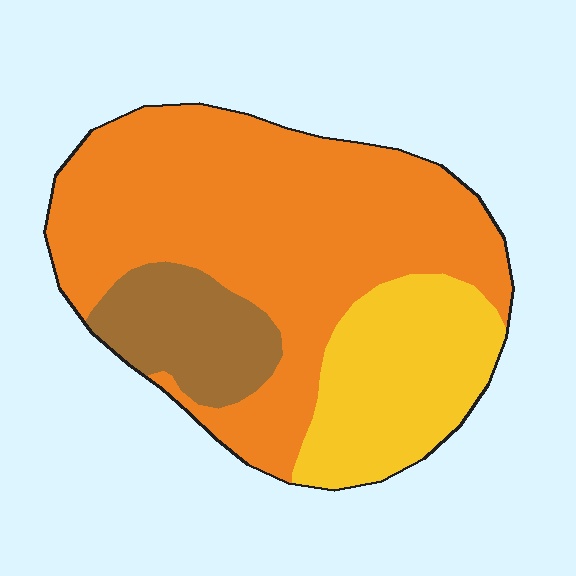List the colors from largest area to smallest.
From largest to smallest: orange, yellow, brown.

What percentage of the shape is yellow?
Yellow covers 24% of the shape.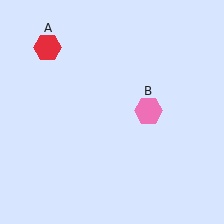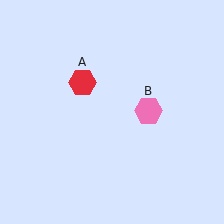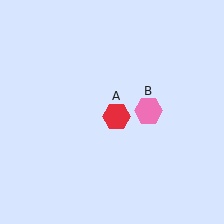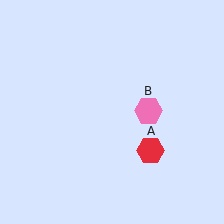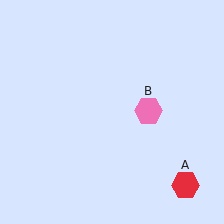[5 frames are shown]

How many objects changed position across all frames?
1 object changed position: red hexagon (object A).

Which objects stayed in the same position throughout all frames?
Pink hexagon (object B) remained stationary.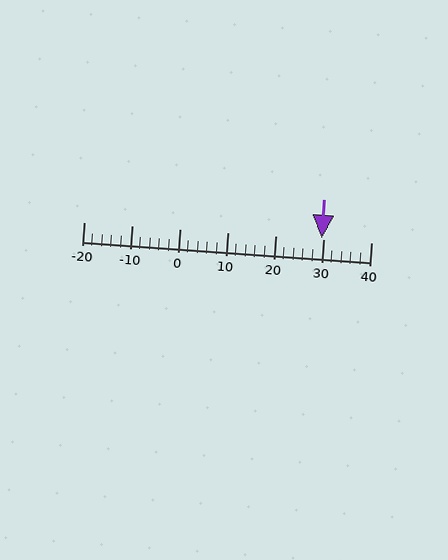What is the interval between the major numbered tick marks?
The major tick marks are spaced 10 units apart.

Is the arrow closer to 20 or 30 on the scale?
The arrow is closer to 30.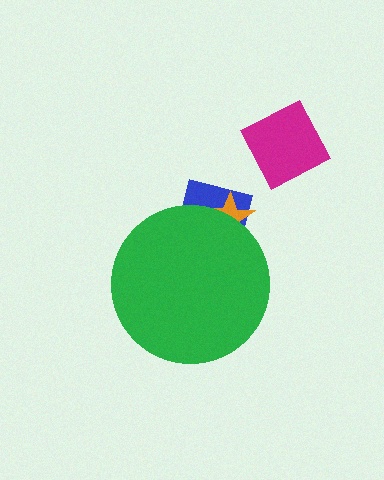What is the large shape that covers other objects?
A green circle.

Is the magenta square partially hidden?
No, the magenta square is fully visible.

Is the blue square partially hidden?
Yes, the blue square is partially hidden behind the green circle.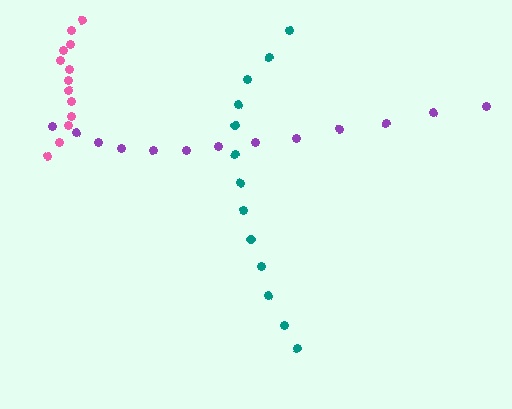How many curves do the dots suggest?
There are 3 distinct paths.